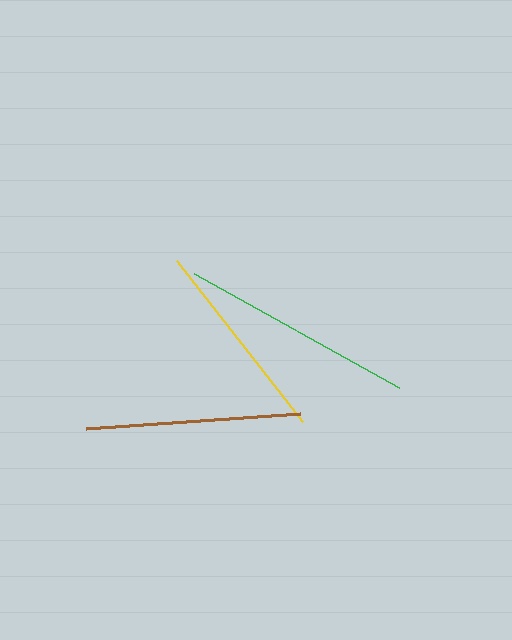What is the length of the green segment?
The green segment is approximately 235 pixels long.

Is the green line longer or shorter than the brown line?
The green line is longer than the brown line.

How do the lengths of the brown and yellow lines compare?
The brown and yellow lines are approximately the same length.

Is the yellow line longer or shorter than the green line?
The green line is longer than the yellow line.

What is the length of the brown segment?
The brown segment is approximately 215 pixels long.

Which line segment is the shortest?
The yellow line is the shortest at approximately 204 pixels.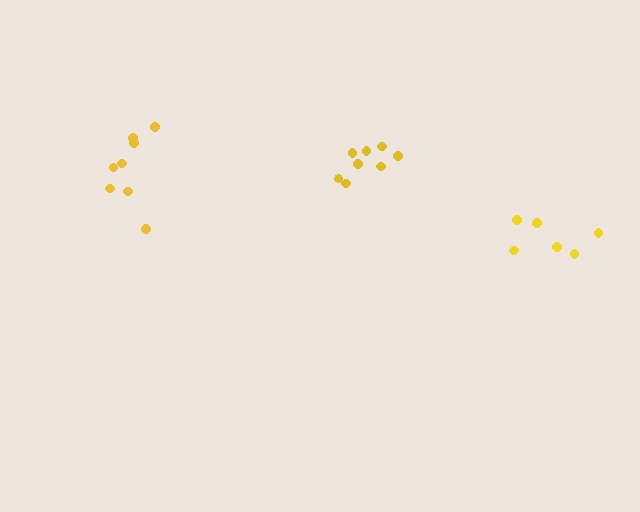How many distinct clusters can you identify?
There are 3 distinct clusters.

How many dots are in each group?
Group 1: 8 dots, Group 2: 6 dots, Group 3: 8 dots (22 total).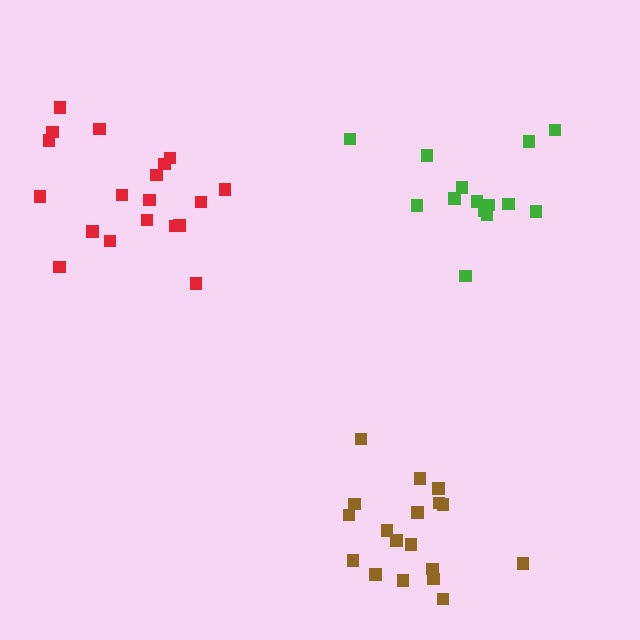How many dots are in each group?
Group 1: 18 dots, Group 2: 19 dots, Group 3: 14 dots (51 total).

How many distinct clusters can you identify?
There are 3 distinct clusters.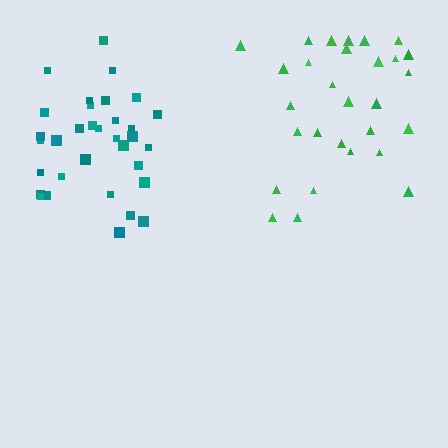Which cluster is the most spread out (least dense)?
Green.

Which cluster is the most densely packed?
Teal.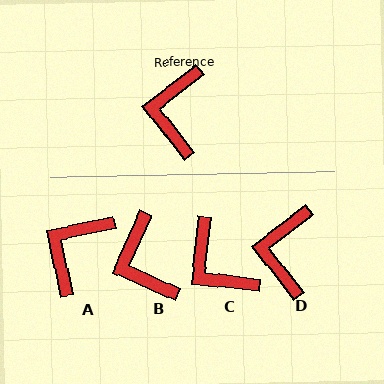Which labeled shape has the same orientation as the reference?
D.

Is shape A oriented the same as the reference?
No, it is off by about 26 degrees.